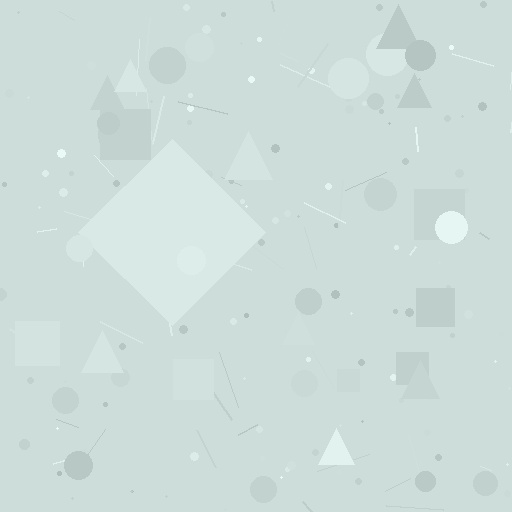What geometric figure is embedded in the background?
A diamond is embedded in the background.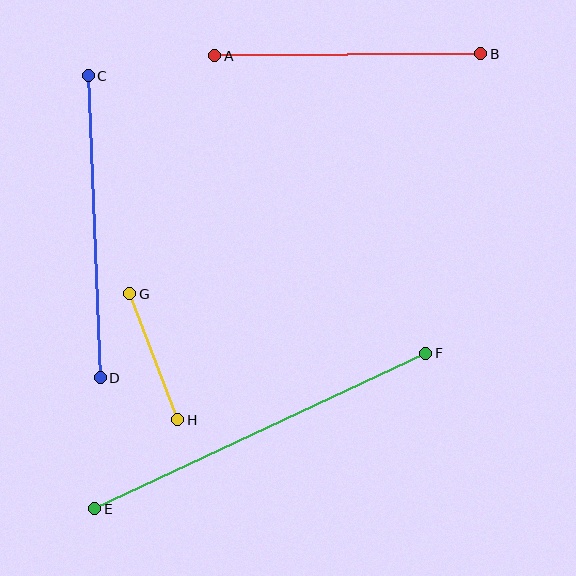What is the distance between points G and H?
The distance is approximately 135 pixels.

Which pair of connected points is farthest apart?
Points E and F are farthest apart.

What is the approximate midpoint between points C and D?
The midpoint is at approximately (94, 227) pixels.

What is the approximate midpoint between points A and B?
The midpoint is at approximately (348, 55) pixels.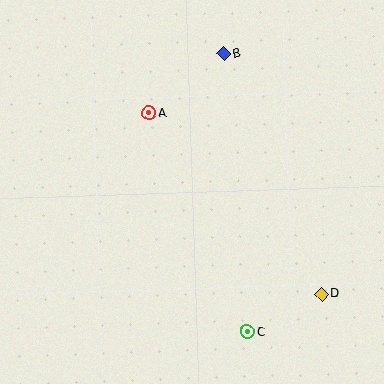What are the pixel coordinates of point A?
Point A is at (149, 113).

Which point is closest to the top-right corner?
Point B is closest to the top-right corner.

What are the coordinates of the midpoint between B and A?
The midpoint between B and A is at (187, 83).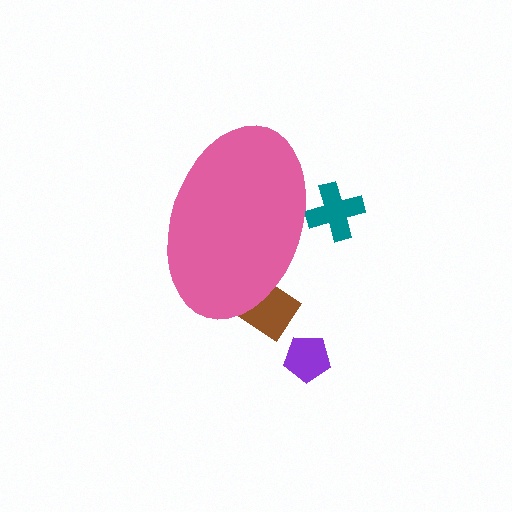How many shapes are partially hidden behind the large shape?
2 shapes are partially hidden.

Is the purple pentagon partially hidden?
No, the purple pentagon is fully visible.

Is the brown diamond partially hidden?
Yes, the brown diamond is partially hidden behind the pink ellipse.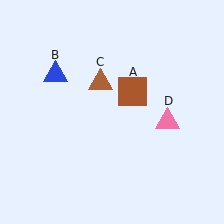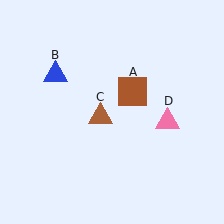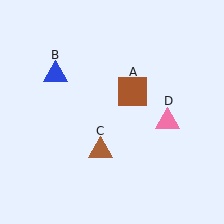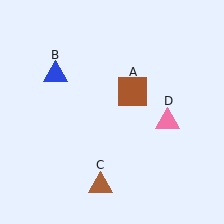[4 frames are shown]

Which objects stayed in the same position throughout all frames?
Brown square (object A) and blue triangle (object B) and pink triangle (object D) remained stationary.